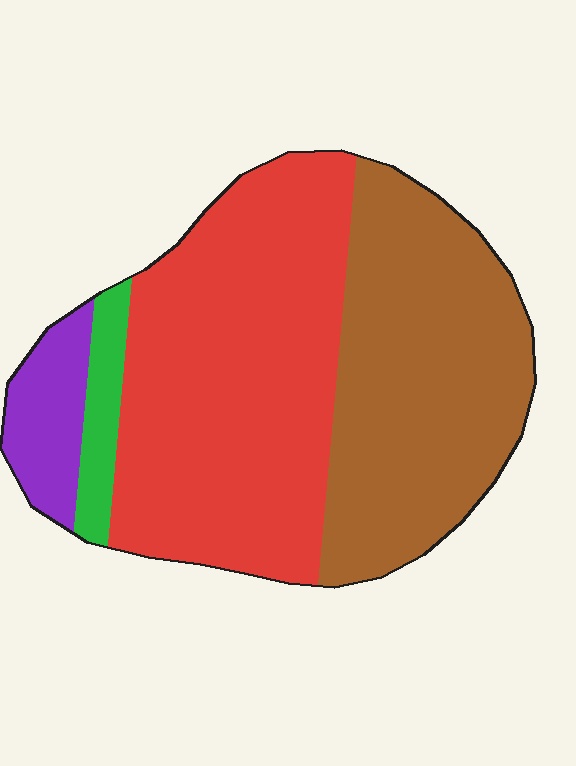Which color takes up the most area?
Red, at roughly 50%.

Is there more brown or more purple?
Brown.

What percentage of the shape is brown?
Brown covers about 40% of the shape.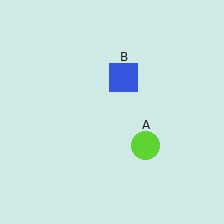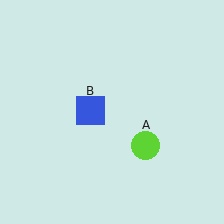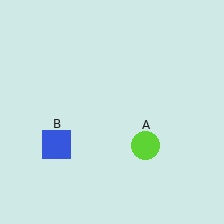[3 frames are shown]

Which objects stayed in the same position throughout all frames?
Lime circle (object A) remained stationary.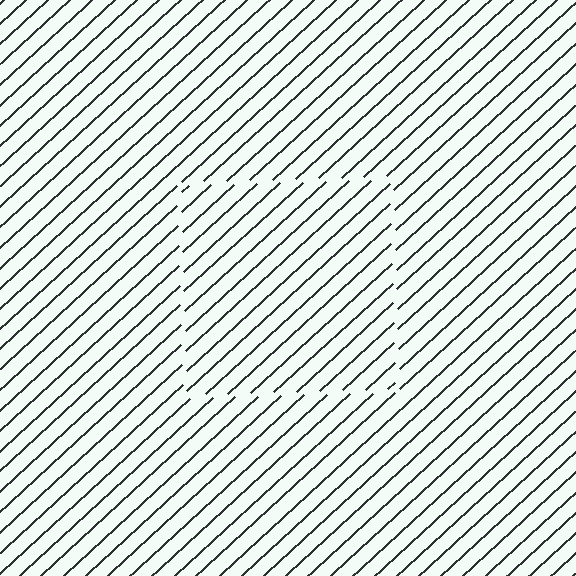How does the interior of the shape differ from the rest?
The interior of the shape contains the same grating, shifted by half a period — the contour is defined by the phase discontinuity where line-ends from the inner and outer gratings abut.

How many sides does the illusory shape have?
4 sides — the line-ends trace a square.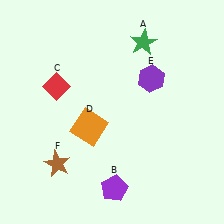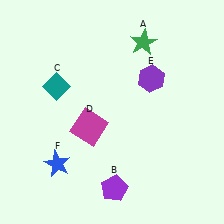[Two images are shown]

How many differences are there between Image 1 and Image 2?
There are 3 differences between the two images.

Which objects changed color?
C changed from red to teal. D changed from orange to magenta. F changed from brown to blue.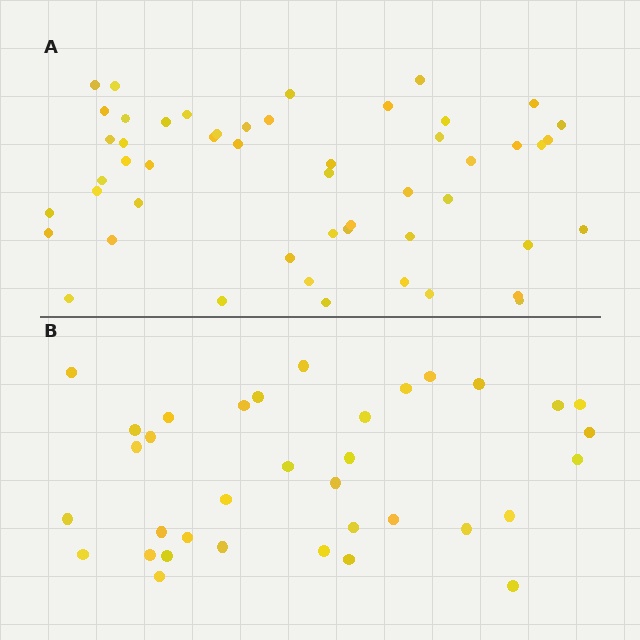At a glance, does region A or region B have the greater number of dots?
Region A (the top region) has more dots.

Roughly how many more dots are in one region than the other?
Region A has approximately 15 more dots than region B.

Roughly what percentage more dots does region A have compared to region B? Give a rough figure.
About 45% more.